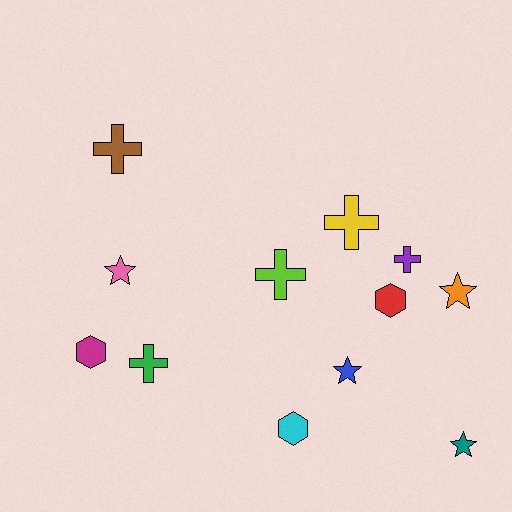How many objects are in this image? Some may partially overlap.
There are 12 objects.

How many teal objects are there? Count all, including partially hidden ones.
There is 1 teal object.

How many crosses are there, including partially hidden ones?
There are 5 crosses.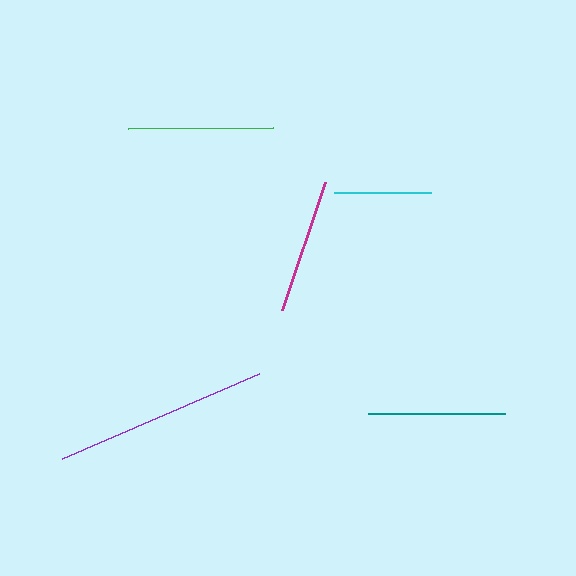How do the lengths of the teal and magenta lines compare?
The teal and magenta lines are approximately the same length.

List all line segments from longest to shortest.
From longest to shortest: purple, green, teal, magenta, cyan.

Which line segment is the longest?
The purple line is the longest at approximately 214 pixels.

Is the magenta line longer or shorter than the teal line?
The teal line is longer than the magenta line.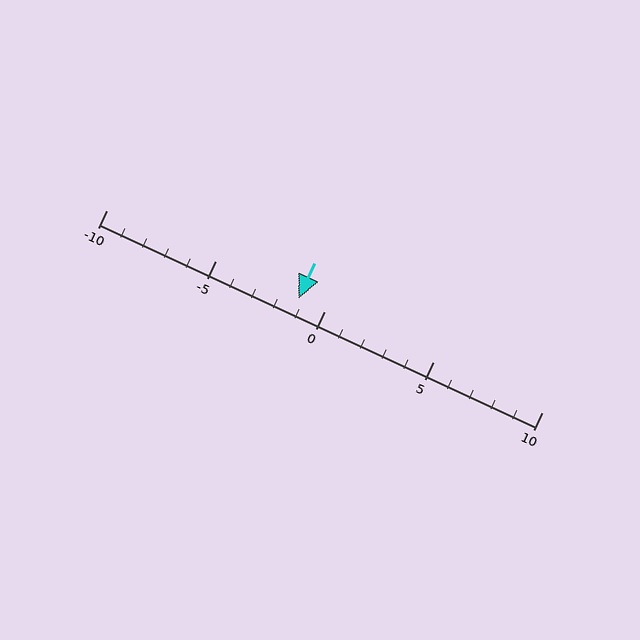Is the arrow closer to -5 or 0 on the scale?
The arrow is closer to 0.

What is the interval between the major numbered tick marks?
The major tick marks are spaced 5 units apart.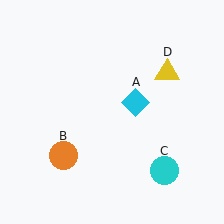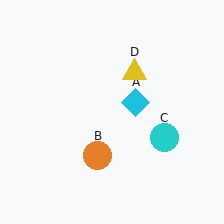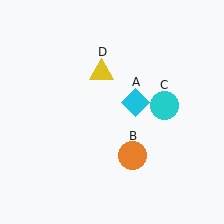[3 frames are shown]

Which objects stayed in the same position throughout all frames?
Cyan diamond (object A) remained stationary.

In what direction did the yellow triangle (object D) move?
The yellow triangle (object D) moved left.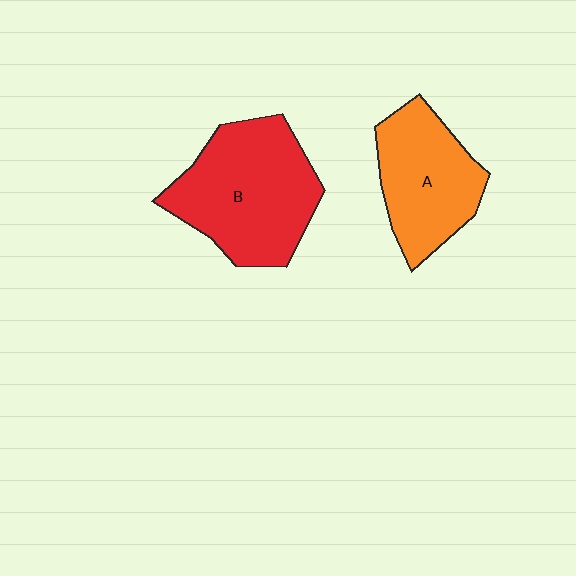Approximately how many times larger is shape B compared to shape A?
Approximately 1.4 times.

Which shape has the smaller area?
Shape A (orange).